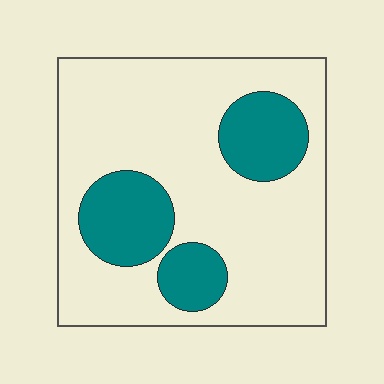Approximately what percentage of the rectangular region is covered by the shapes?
Approximately 25%.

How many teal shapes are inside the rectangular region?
3.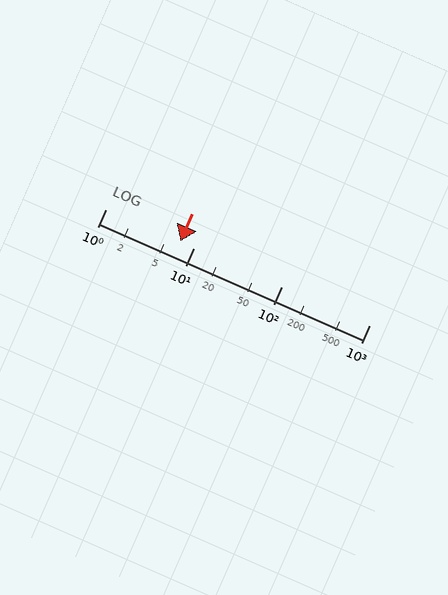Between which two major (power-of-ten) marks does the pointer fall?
The pointer is between 1 and 10.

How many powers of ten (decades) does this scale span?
The scale spans 3 decades, from 1 to 1000.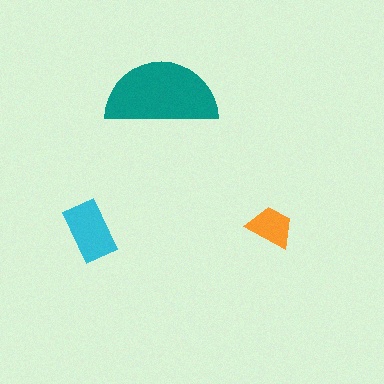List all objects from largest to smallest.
The teal semicircle, the cyan rectangle, the orange trapezoid.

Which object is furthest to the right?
The orange trapezoid is rightmost.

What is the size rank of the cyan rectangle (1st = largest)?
2nd.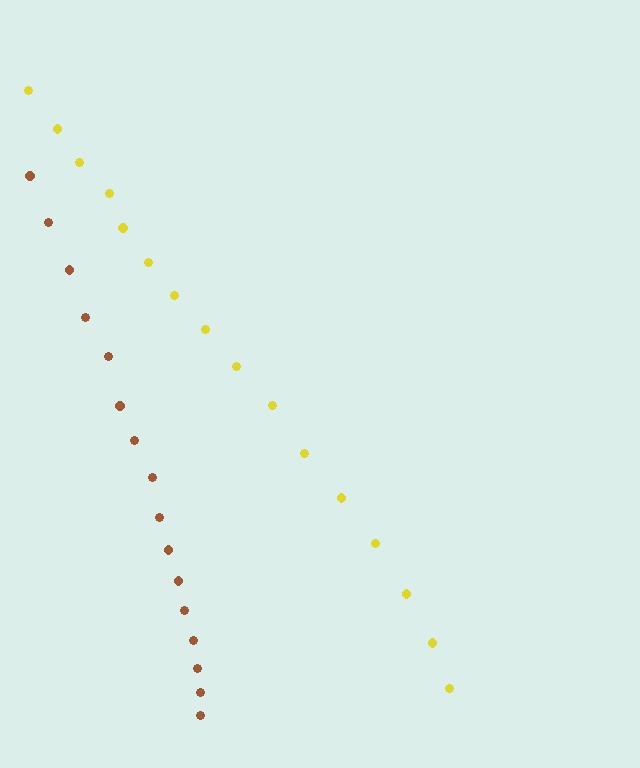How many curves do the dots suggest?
There are 2 distinct paths.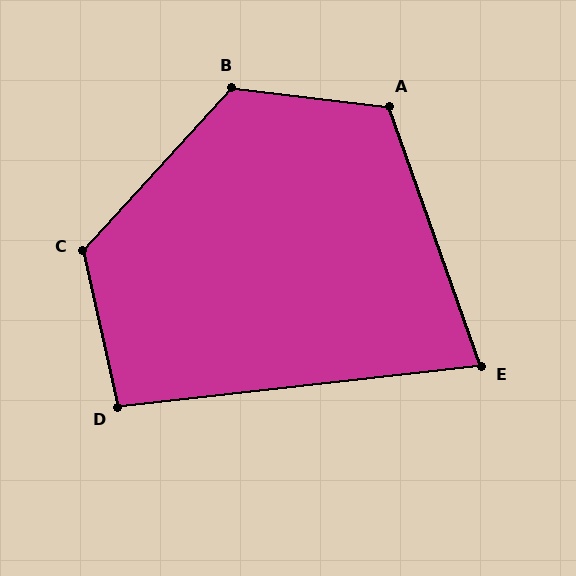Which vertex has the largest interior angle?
B, at approximately 125 degrees.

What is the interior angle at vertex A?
Approximately 116 degrees (obtuse).